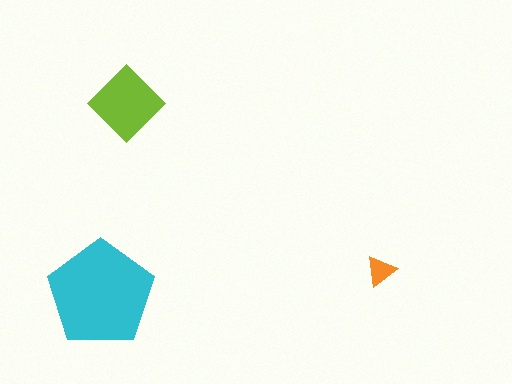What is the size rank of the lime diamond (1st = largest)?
2nd.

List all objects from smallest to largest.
The orange triangle, the lime diamond, the cyan pentagon.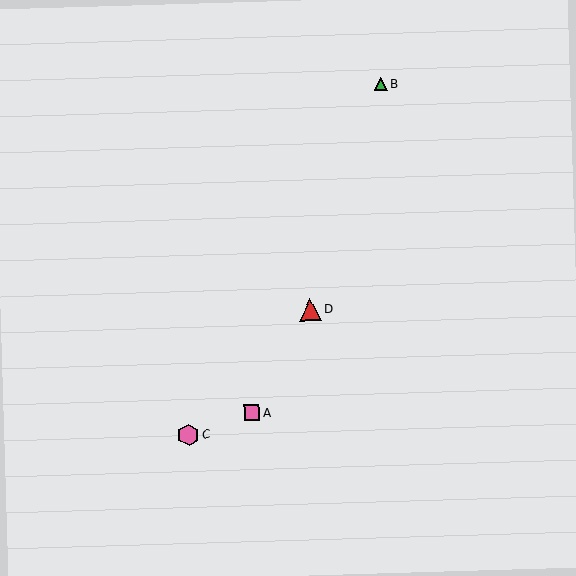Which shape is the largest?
The red triangle (labeled D) is the largest.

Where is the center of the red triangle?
The center of the red triangle is at (310, 310).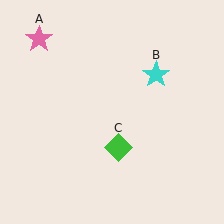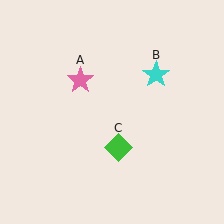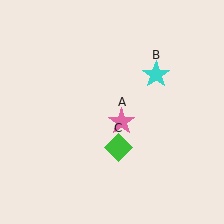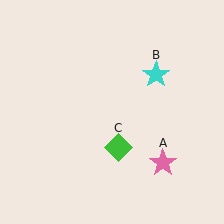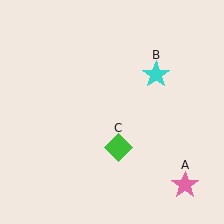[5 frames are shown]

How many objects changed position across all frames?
1 object changed position: pink star (object A).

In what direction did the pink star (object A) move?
The pink star (object A) moved down and to the right.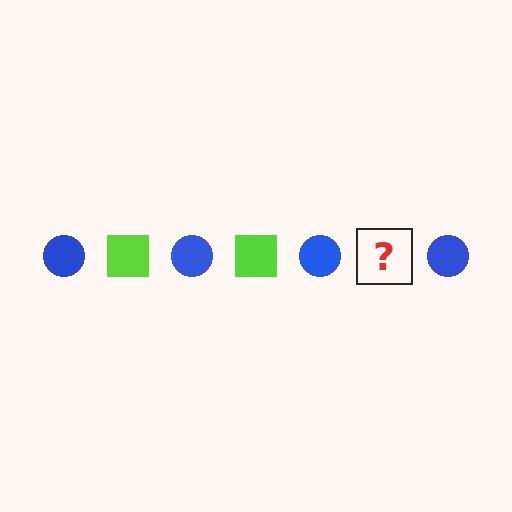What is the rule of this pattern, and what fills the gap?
The rule is that the pattern alternates between blue circle and lime square. The gap should be filled with a lime square.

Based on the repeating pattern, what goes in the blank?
The blank should be a lime square.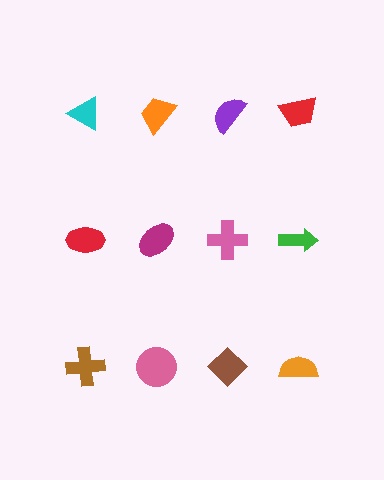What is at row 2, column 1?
A red ellipse.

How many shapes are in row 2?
4 shapes.